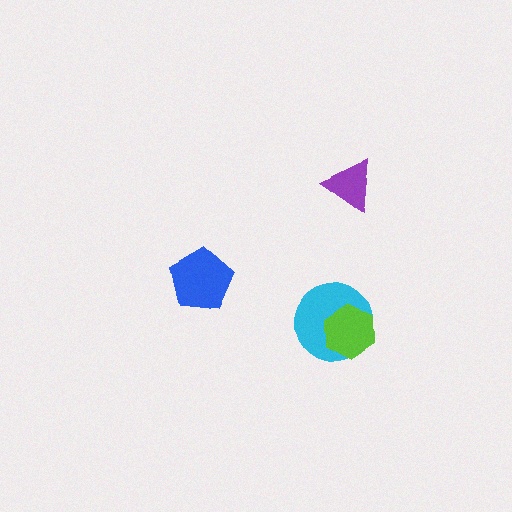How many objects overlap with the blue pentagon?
0 objects overlap with the blue pentagon.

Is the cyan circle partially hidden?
Yes, it is partially covered by another shape.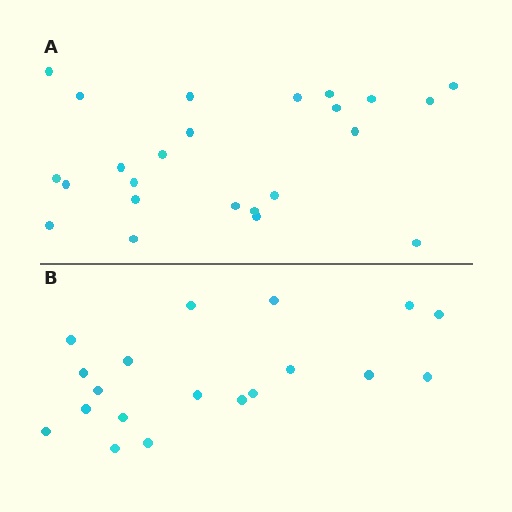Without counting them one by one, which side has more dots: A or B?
Region A (the top region) has more dots.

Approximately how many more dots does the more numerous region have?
Region A has about 5 more dots than region B.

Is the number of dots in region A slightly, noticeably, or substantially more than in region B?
Region A has noticeably more, but not dramatically so. The ratio is roughly 1.3 to 1.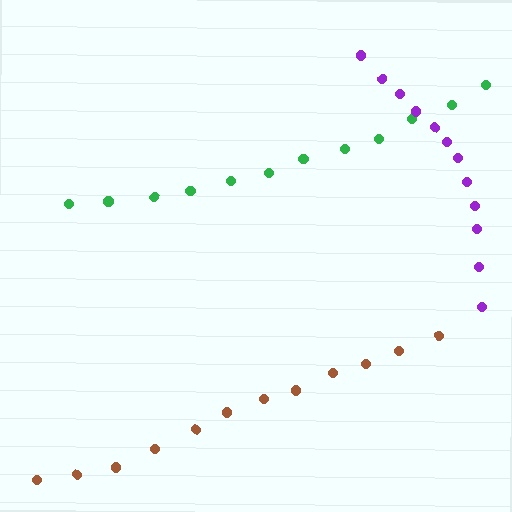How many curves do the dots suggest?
There are 3 distinct paths.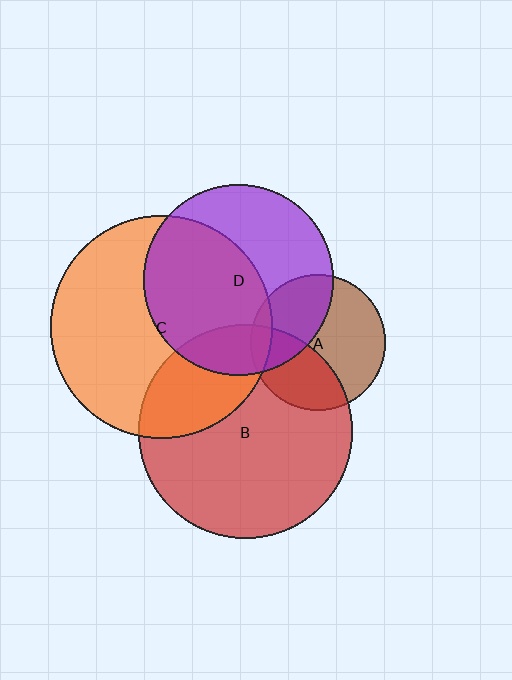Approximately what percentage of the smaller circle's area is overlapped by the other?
Approximately 15%.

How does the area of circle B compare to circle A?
Approximately 2.5 times.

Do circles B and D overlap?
Yes.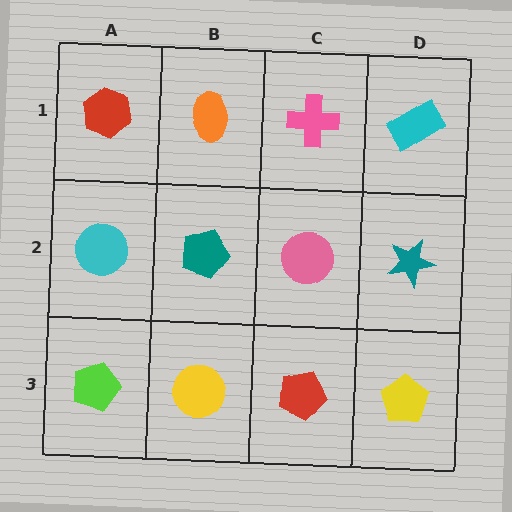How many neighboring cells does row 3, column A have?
2.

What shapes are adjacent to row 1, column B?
A teal pentagon (row 2, column B), a red hexagon (row 1, column A), a pink cross (row 1, column C).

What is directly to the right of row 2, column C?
A teal star.